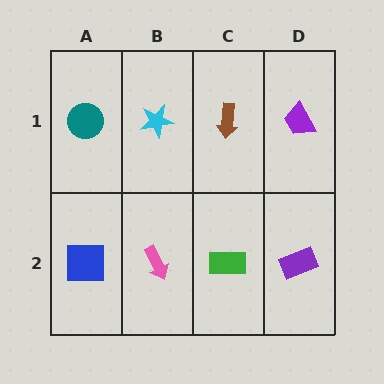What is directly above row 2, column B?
A cyan star.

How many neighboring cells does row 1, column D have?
2.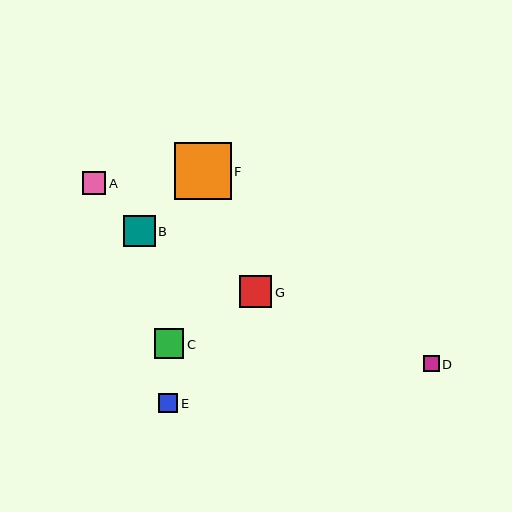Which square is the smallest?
Square D is the smallest with a size of approximately 15 pixels.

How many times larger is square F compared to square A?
Square F is approximately 2.4 times the size of square A.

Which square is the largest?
Square F is the largest with a size of approximately 57 pixels.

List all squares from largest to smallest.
From largest to smallest: F, G, B, C, A, E, D.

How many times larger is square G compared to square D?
Square G is approximately 2.1 times the size of square D.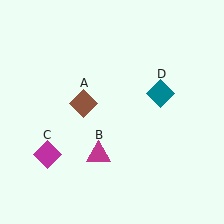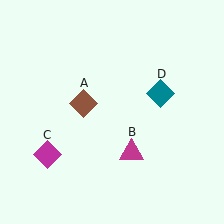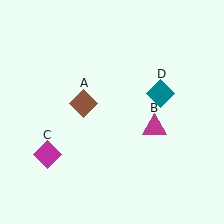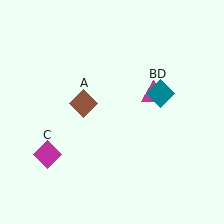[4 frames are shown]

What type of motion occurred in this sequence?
The magenta triangle (object B) rotated counterclockwise around the center of the scene.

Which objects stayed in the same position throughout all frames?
Brown diamond (object A) and magenta diamond (object C) and teal diamond (object D) remained stationary.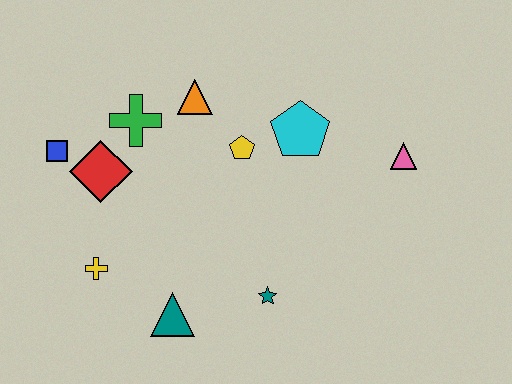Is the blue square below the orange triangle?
Yes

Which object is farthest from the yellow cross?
The pink triangle is farthest from the yellow cross.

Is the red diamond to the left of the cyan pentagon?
Yes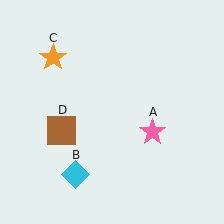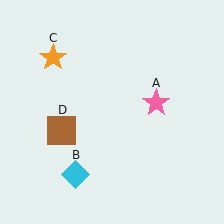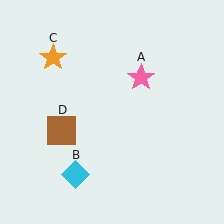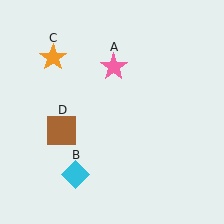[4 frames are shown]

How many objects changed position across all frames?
1 object changed position: pink star (object A).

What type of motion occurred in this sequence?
The pink star (object A) rotated counterclockwise around the center of the scene.